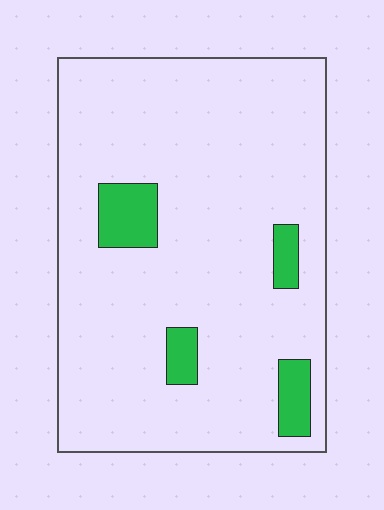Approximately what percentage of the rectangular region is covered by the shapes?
Approximately 10%.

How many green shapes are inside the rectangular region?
4.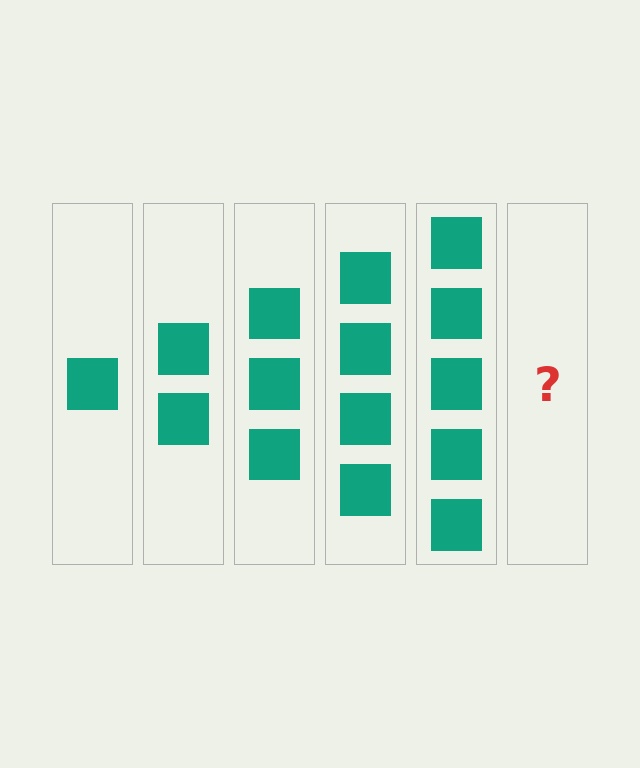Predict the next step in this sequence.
The next step is 6 squares.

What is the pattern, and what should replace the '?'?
The pattern is that each step adds one more square. The '?' should be 6 squares.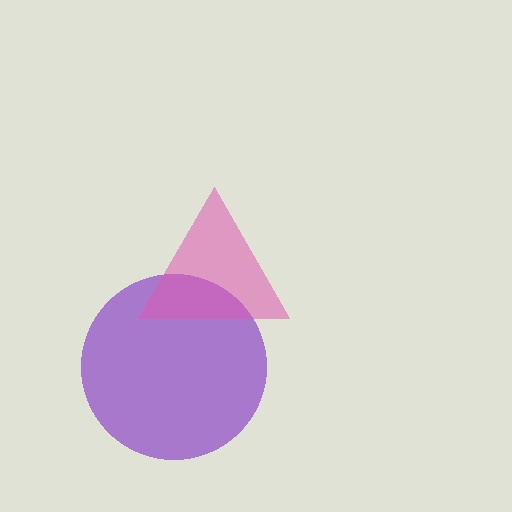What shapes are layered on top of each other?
The layered shapes are: a purple circle, a pink triangle.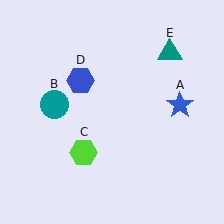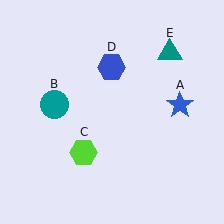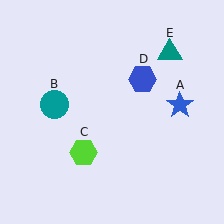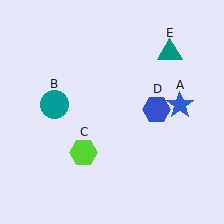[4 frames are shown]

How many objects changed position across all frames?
1 object changed position: blue hexagon (object D).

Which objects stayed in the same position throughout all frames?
Blue star (object A) and teal circle (object B) and lime hexagon (object C) and teal triangle (object E) remained stationary.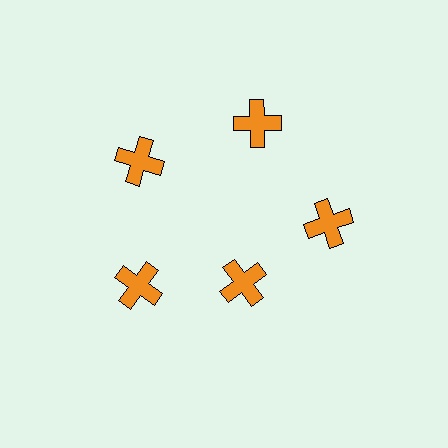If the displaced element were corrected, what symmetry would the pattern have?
It would have 5-fold rotational symmetry — the pattern would map onto itself every 72 degrees.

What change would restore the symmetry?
The symmetry would be restored by moving it outward, back onto the ring so that all 5 crosses sit at equal angles and equal distance from the center.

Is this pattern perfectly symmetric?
No. The 5 orange crosses are arranged in a ring, but one element near the 5 o'clock position is pulled inward toward the center, breaking the 5-fold rotational symmetry.